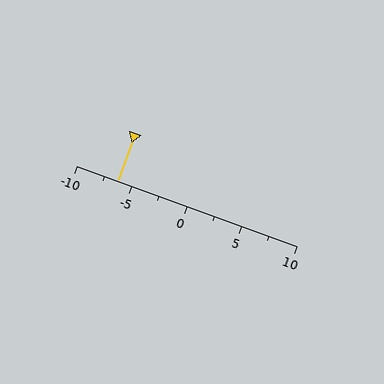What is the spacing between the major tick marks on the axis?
The major ticks are spaced 5 apart.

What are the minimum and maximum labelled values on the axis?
The axis runs from -10 to 10.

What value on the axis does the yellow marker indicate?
The marker indicates approximately -6.2.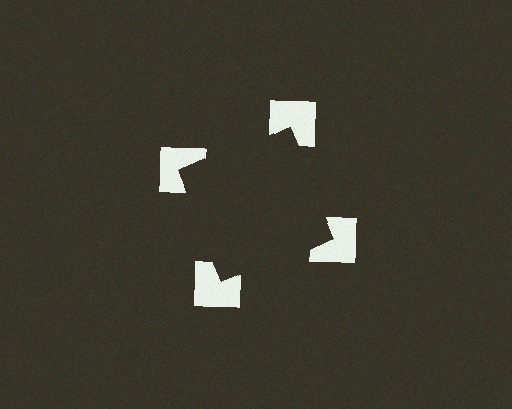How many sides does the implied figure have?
4 sides.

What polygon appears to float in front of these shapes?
An illusory square — its edges are inferred from the aligned wedge cuts in the notched squares, not physically drawn.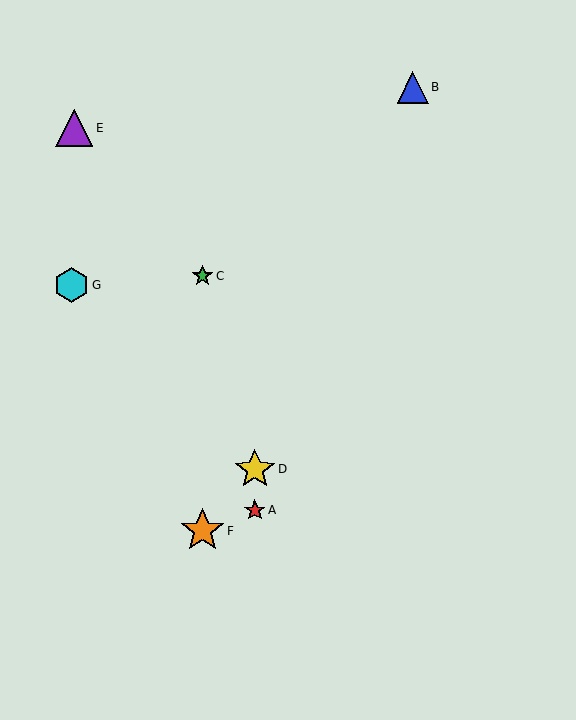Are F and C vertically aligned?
Yes, both are at x≈202.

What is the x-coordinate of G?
Object G is at x≈71.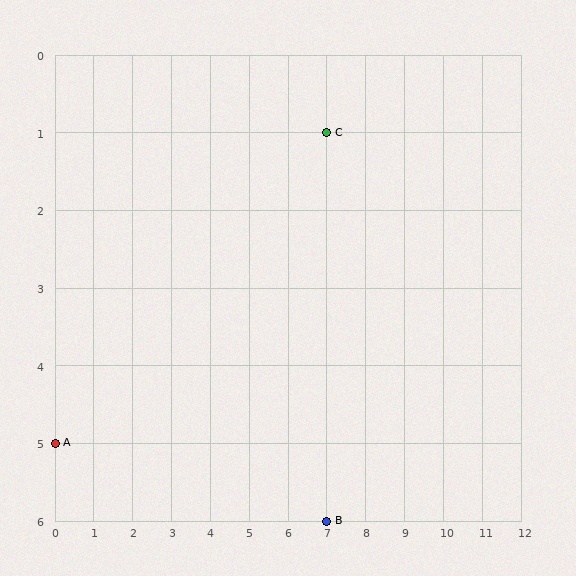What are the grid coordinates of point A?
Point A is at grid coordinates (0, 5).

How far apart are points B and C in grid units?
Points B and C are 5 rows apart.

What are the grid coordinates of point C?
Point C is at grid coordinates (7, 1).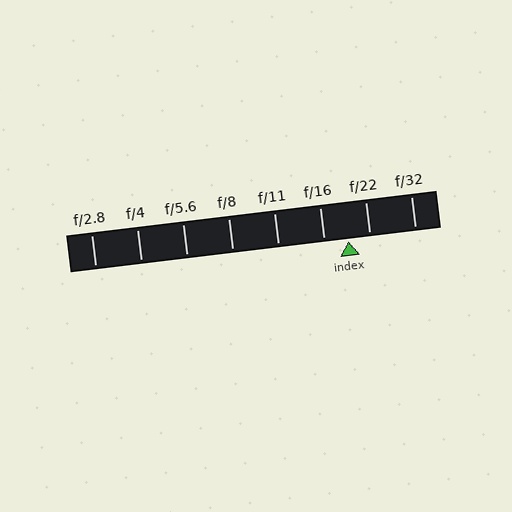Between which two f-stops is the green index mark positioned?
The index mark is between f/16 and f/22.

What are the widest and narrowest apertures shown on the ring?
The widest aperture shown is f/2.8 and the narrowest is f/32.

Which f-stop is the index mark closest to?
The index mark is closest to f/22.